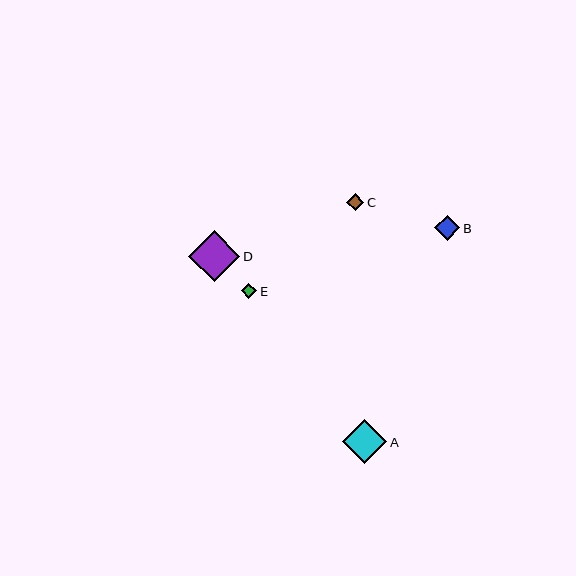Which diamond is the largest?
Diamond D is the largest with a size of approximately 51 pixels.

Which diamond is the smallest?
Diamond E is the smallest with a size of approximately 15 pixels.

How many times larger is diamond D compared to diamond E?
Diamond D is approximately 3.3 times the size of diamond E.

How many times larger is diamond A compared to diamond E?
Diamond A is approximately 2.9 times the size of diamond E.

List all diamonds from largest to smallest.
From largest to smallest: D, A, B, C, E.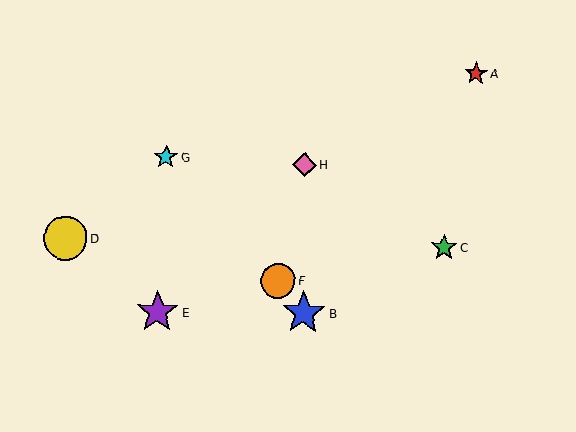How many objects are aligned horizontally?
2 objects (C, D) are aligned horizontally.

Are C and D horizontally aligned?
Yes, both are at y≈247.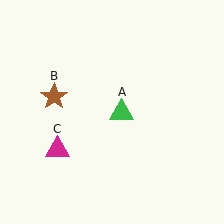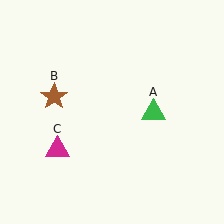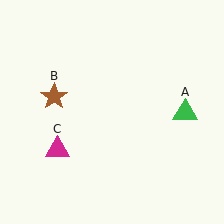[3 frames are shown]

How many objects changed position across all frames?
1 object changed position: green triangle (object A).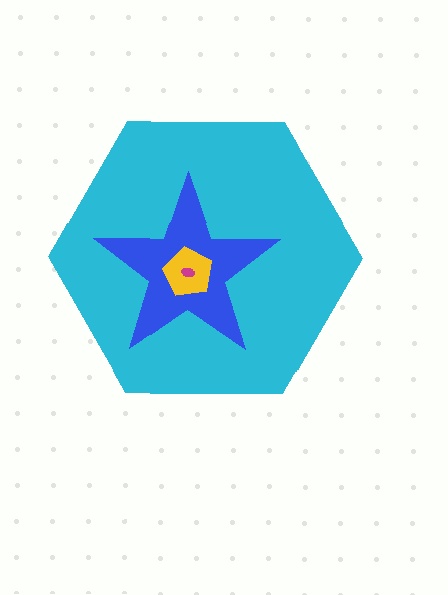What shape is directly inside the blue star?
The yellow pentagon.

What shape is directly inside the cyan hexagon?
The blue star.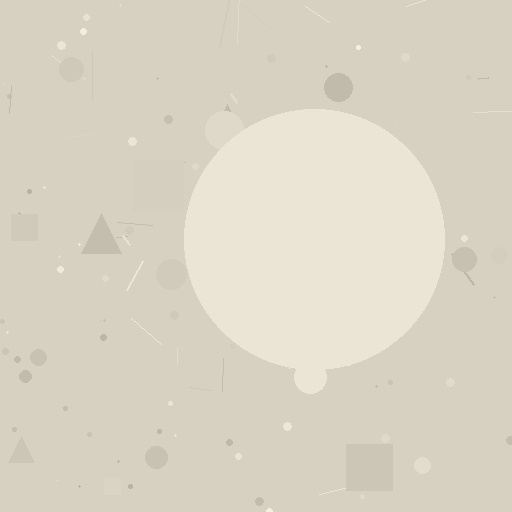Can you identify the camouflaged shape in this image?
The camouflaged shape is a circle.